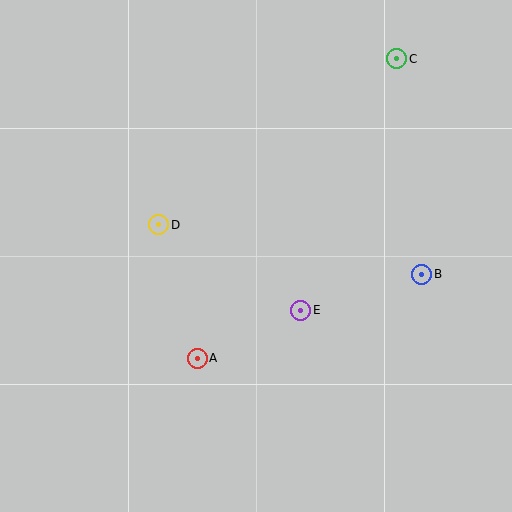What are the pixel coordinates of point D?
Point D is at (159, 225).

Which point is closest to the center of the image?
Point E at (301, 310) is closest to the center.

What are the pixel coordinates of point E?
Point E is at (301, 310).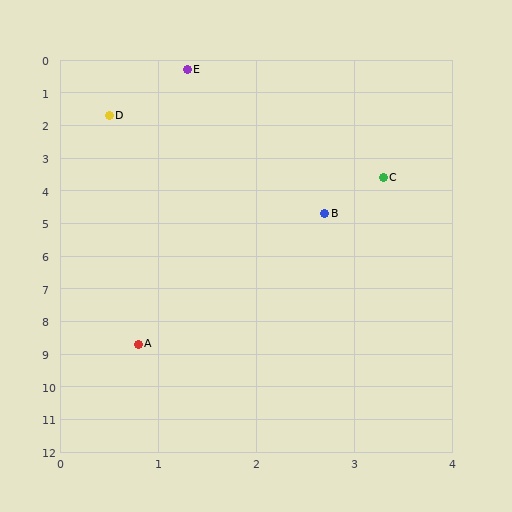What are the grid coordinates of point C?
Point C is at approximately (3.3, 3.6).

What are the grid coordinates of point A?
Point A is at approximately (0.8, 8.7).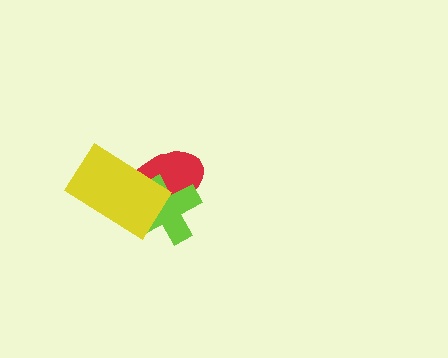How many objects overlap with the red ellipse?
2 objects overlap with the red ellipse.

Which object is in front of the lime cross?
The yellow rectangle is in front of the lime cross.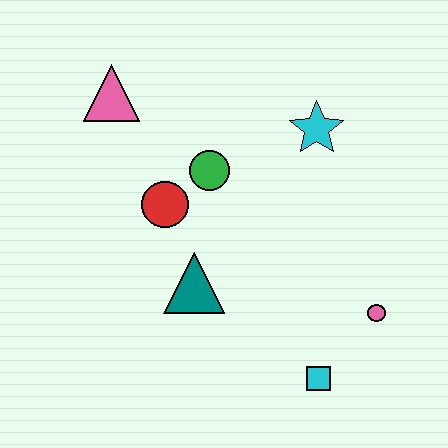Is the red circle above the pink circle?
Yes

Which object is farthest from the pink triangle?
The cyan square is farthest from the pink triangle.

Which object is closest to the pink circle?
The cyan square is closest to the pink circle.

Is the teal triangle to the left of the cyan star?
Yes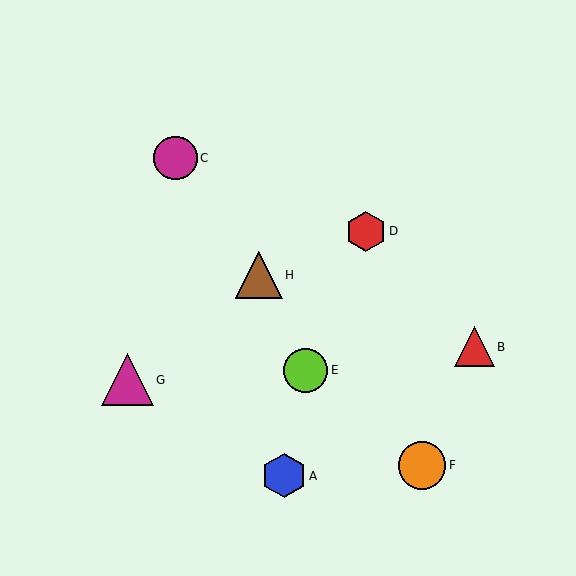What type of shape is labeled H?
Shape H is a brown triangle.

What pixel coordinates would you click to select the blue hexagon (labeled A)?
Click at (284, 476) to select the blue hexagon A.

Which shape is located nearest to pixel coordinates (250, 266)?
The brown triangle (labeled H) at (259, 275) is nearest to that location.